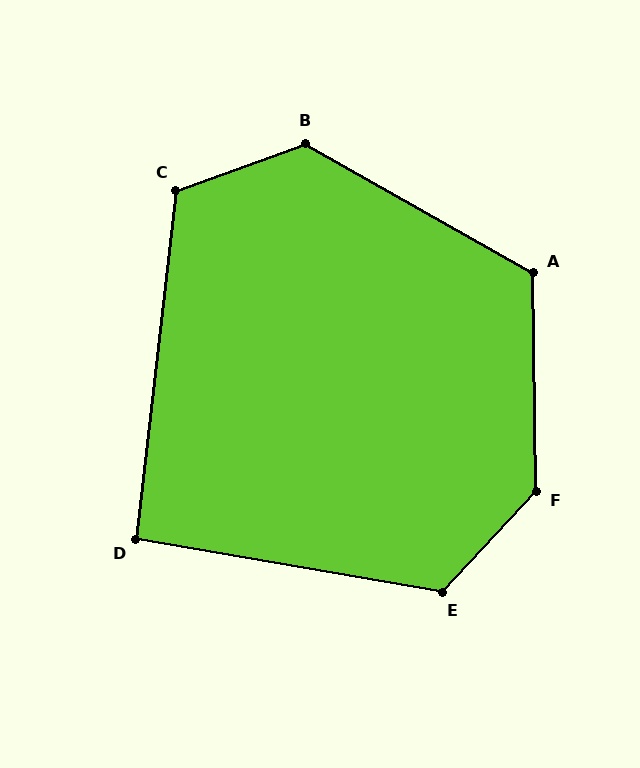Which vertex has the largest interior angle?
F, at approximately 136 degrees.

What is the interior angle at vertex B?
Approximately 130 degrees (obtuse).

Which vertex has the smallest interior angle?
D, at approximately 93 degrees.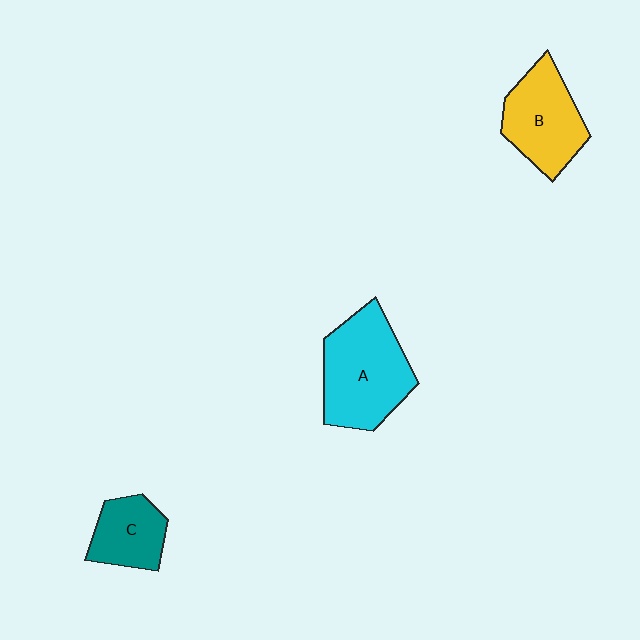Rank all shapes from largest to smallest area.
From largest to smallest: A (cyan), B (yellow), C (teal).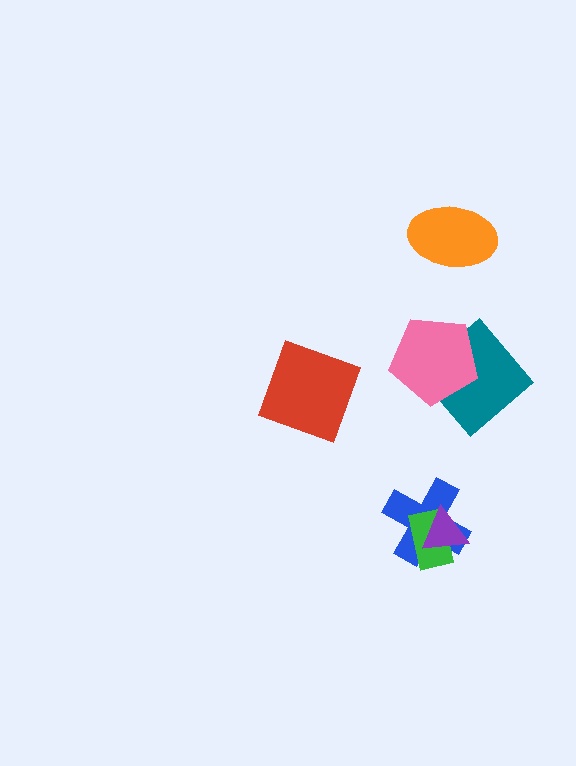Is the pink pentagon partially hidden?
No, no other shape covers it.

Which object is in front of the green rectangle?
The purple triangle is in front of the green rectangle.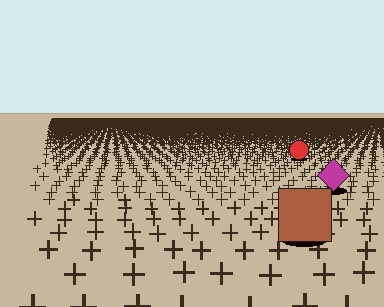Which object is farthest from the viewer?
The red circle is farthest from the viewer. It appears smaller and the ground texture around it is denser.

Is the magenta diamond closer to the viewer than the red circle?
Yes. The magenta diamond is closer — you can tell from the texture gradient: the ground texture is coarser near it.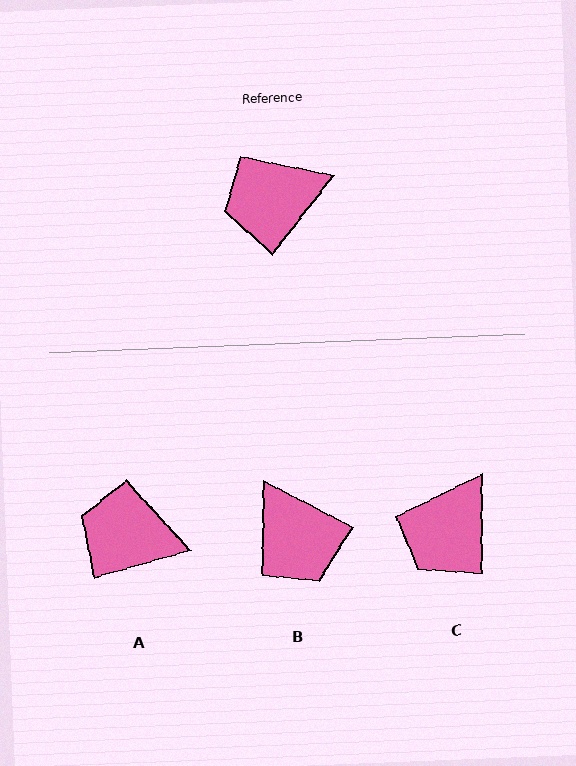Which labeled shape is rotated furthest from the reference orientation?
B, about 101 degrees away.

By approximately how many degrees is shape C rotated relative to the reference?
Approximately 38 degrees counter-clockwise.